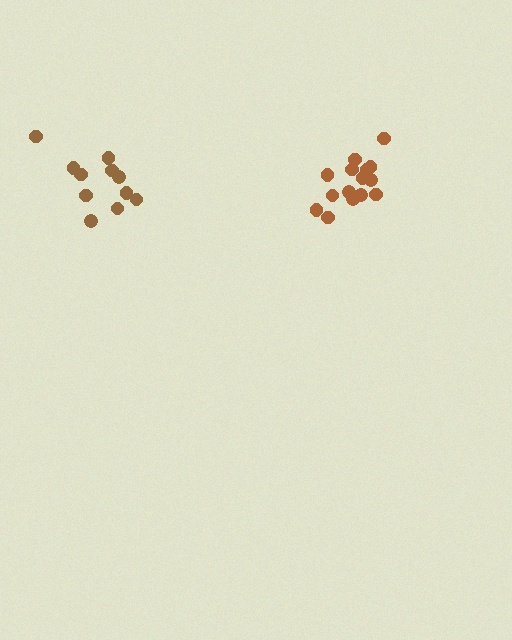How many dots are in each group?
Group 1: 15 dots, Group 2: 11 dots (26 total).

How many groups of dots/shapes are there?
There are 2 groups.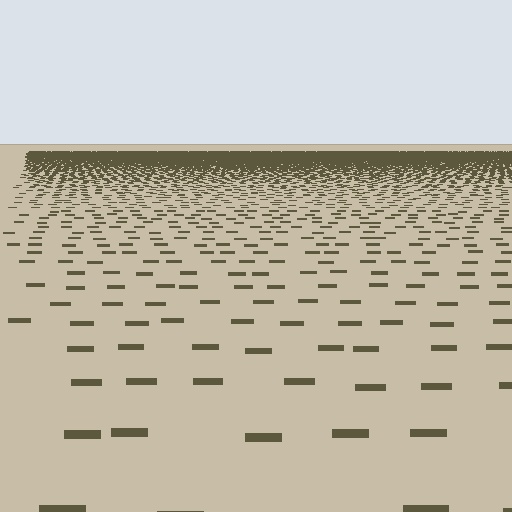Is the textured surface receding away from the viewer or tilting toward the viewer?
The surface is receding away from the viewer. Texture elements get smaller and denser toward the top.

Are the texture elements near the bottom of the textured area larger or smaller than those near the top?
Larger. Near the bottom, elements are closer to the viewer and appear at a bigger on-screen size.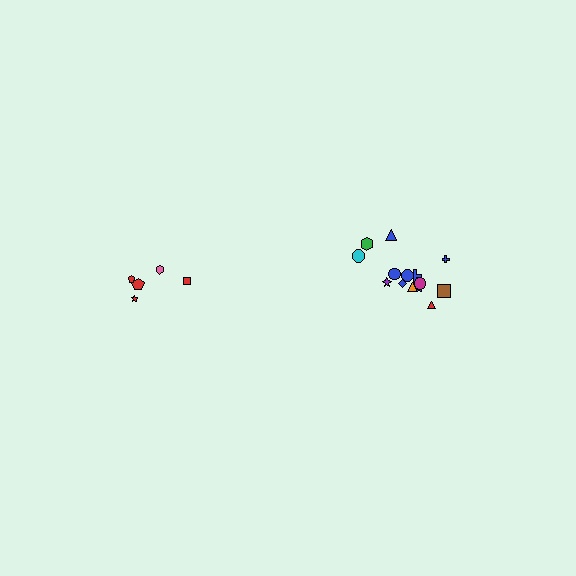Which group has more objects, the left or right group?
The right group.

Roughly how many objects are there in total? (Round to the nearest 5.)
Roughly 20 objects in total.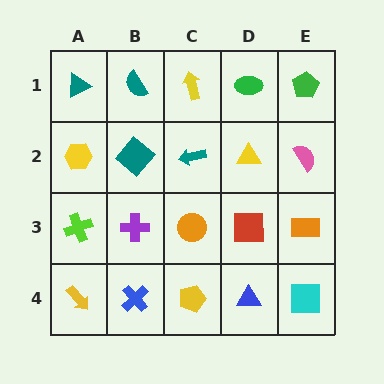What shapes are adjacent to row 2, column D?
A green ellipse (row 1, column D), a red square (row 3, column D), a teal arrow (row 2, column C), a pink semicircle (row 2, column E).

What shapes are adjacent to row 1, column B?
A teal diamond (row 2, column B), a teal triangle (row 1, column A), a yellow arrow (row 1, column C).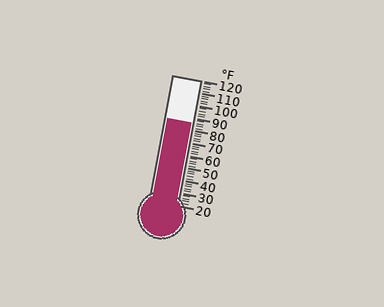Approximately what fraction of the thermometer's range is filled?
The thermometer is filled to approximately 65% of its range.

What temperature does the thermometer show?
The thermometer shows approximately 86°F.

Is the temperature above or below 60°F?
The temperature is above 60°F.